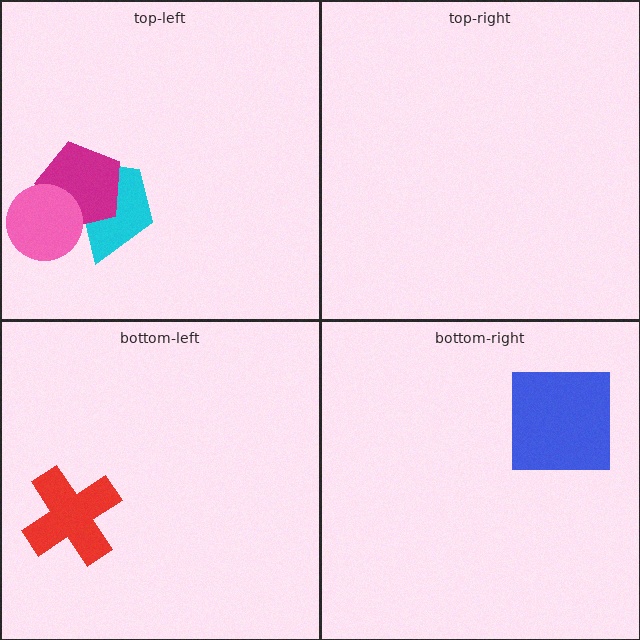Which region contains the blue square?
The bottom-right region.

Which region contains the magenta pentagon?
The top-left region.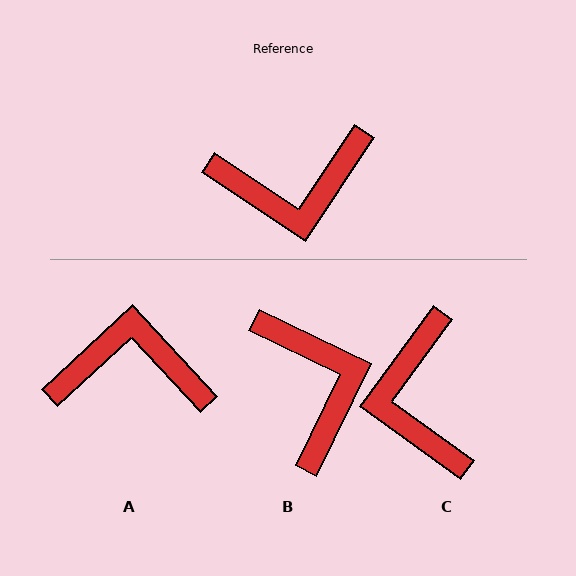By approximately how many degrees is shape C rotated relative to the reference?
Approximately 93 degrees clockwise.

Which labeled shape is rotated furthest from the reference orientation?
A, about 166 degrees away.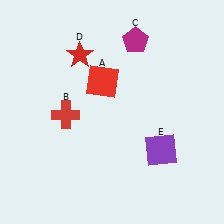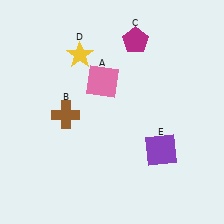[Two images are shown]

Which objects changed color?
A changed from red to pink. B changed from red to brown. D changed from red to yellow.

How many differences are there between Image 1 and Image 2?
There are 3 differences between the two images.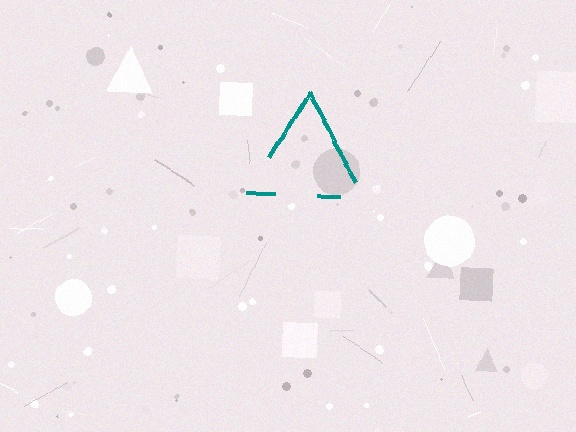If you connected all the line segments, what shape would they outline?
They would outline a triangle.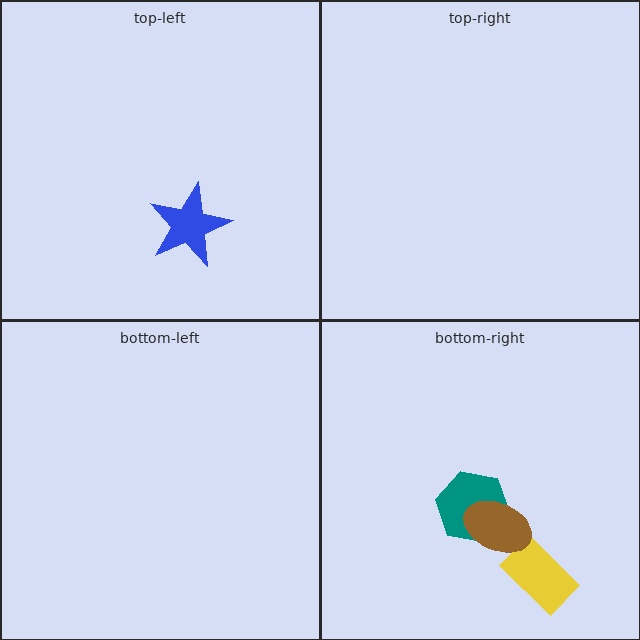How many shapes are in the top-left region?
1.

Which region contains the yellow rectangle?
The bottom-right region.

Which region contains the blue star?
The top-left region.